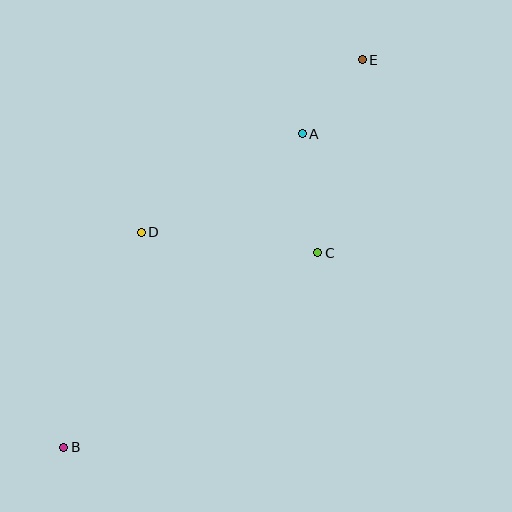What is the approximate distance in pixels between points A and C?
The distance between A and C is approximately 120 pixels.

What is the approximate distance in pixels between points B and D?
The distance between B and D is approximately 228 pixels.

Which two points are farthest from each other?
Points B and E are farthest from each other.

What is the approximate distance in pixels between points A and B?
The distance between A and B is approximately 394 pixels.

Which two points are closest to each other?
Points A and E are closest to each other.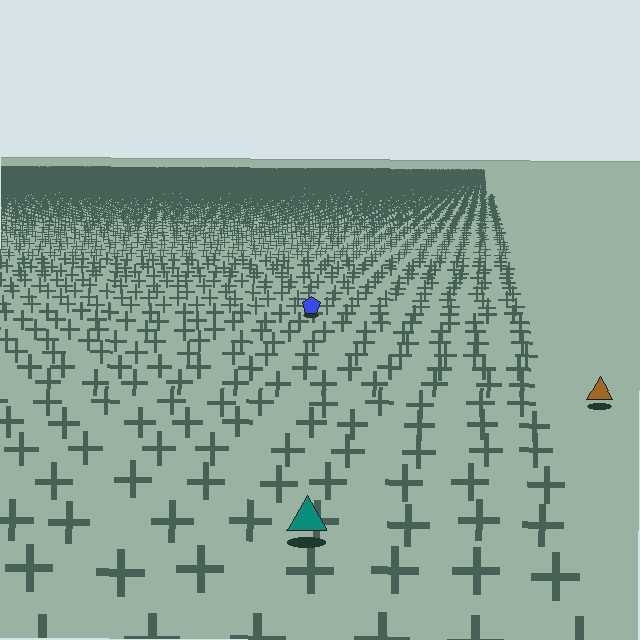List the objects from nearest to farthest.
From nearest to farthest: the teal triangle, the brown triangle, the blue pentagon.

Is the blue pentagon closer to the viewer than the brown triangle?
No. The brown triangle is closer — you can tell from the texture gradient: the ground texture is coarser near it.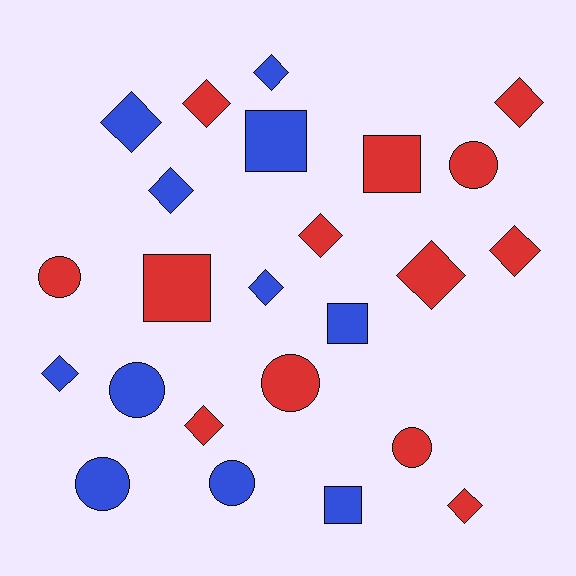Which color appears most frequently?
Red, with 13 objects.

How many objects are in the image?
There are 24 objects.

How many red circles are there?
There are 4 red circles.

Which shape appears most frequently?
Diamond, with 12 objects.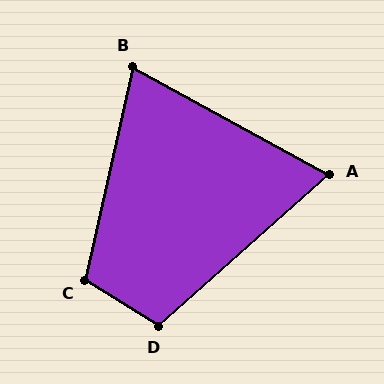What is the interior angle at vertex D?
Approximately 106 degrees (obtuse).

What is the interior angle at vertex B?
Approximately 74 degrees (acute).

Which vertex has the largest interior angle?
C, at approximately 110 degrees.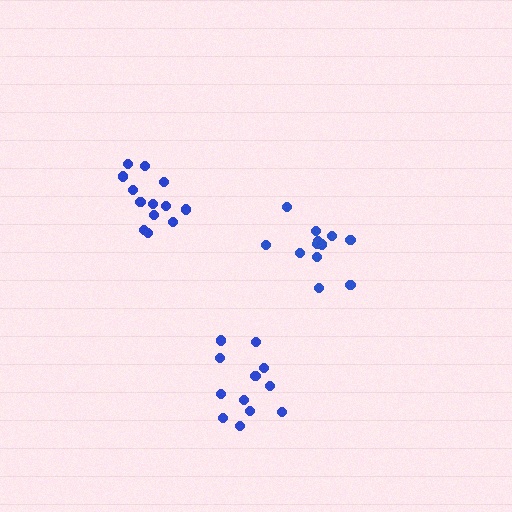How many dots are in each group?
Group 1: 12 dots, Group 2: 12 dots, Group 3: 13 dots (37 total).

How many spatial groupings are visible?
There are 3 spatial groupings.